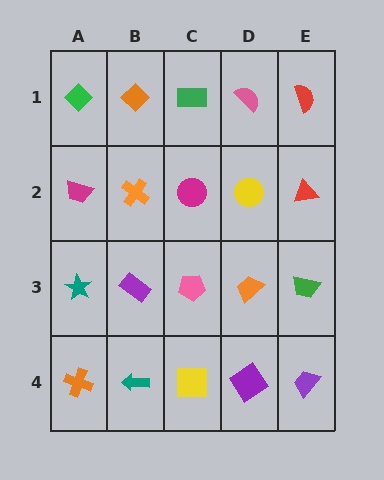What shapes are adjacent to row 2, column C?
A green rectangle (row 1, column C), a pink pentagon (row 3, column C), an orange cross (row 2, column B), a yellow circle (row 2, column D).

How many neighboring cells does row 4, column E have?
2.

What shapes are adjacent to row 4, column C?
A pink pentagon (row 3, column C), a teal arrow (row 4, column B), a purple diamond (row 4, column D).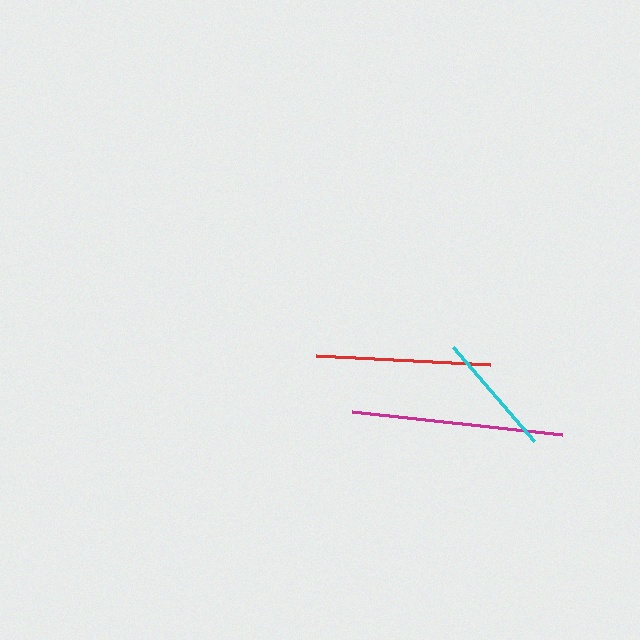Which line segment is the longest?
The magenta line is the longest at approximately 212 pixels.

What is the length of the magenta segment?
The magenta segment is approximately 212 pixels long.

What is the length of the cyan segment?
The cyan segment is approximately 123 pixels long.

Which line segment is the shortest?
The cyan line is the shortest at approximately 123 pixels.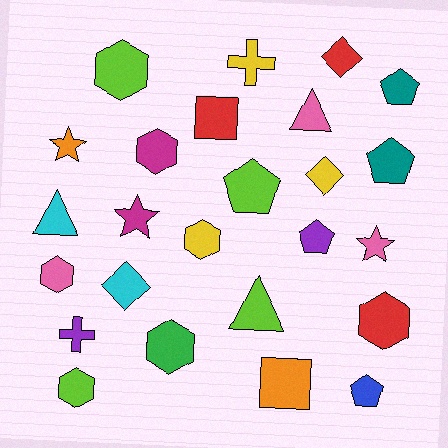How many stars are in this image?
There are 3 stars.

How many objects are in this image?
There are 25 objects.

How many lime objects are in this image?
There are 4 lime objects.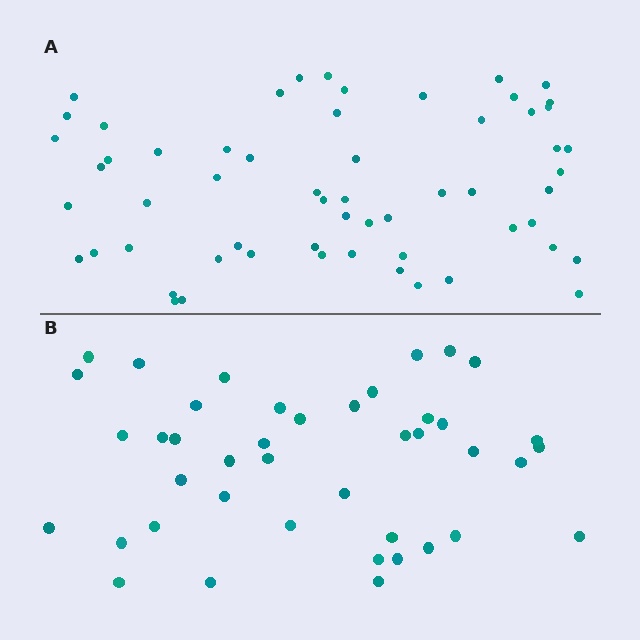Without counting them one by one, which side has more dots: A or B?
Region A (the top region) has more dots.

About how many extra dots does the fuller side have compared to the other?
Region A has approximately 15 more dots than region B.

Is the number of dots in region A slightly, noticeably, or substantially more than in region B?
Region A has noticeably more, but not dramatically so. The ratio is roughly 1.4 to 1.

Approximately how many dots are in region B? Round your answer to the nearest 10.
About 40 dots. (The exact count is 42, which rounds to 40.)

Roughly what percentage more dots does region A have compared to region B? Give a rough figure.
About 40% more.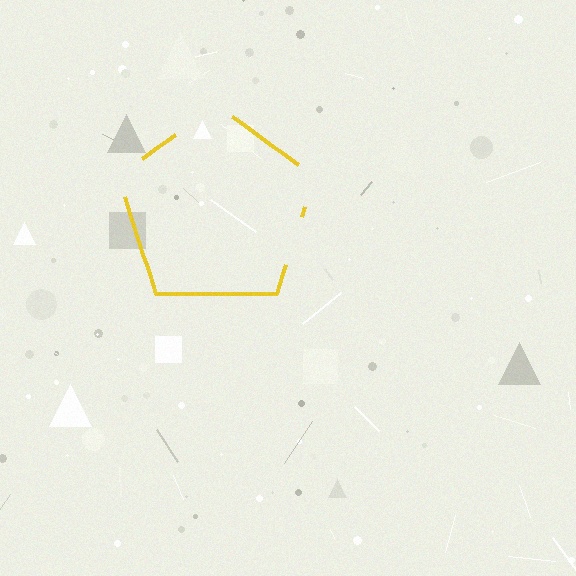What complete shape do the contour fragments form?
The contour fragments form a pentagon.